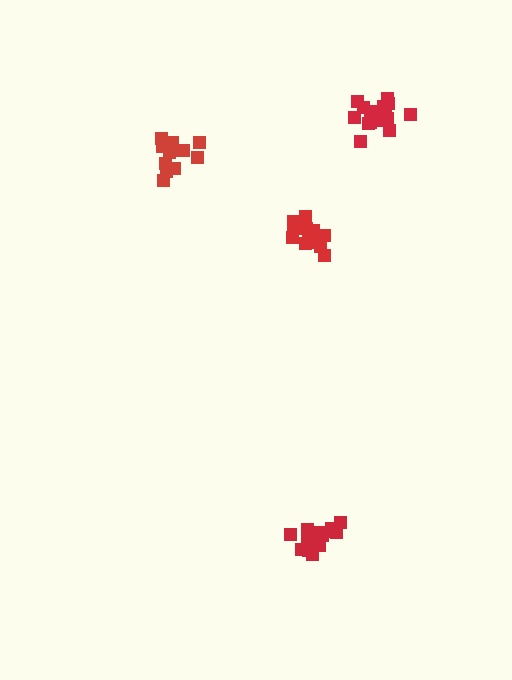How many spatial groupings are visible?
There are 4 spatial groupings.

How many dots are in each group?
Group 1: 16 dots, Group 2: 14 dots, Group 3: 16 dots, Group 4: 16 dots (62 total).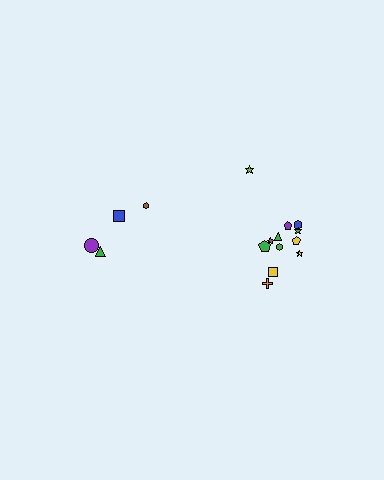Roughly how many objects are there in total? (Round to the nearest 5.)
Roughly 15 objects in total.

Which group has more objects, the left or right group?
The right group.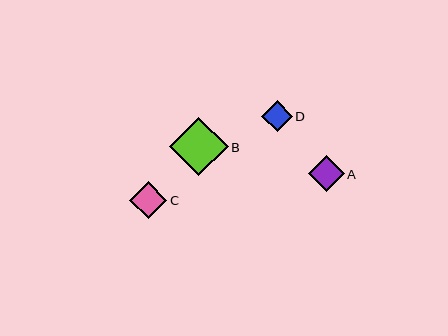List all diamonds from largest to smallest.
From largest to smallest: B, C, A, D.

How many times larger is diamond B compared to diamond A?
Diamond B is approximately 1.6 times the size of diamond A.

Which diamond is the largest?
Diamond B is the largest with a size of approximately 59 pixels.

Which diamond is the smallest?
Diamond D is the smallest with a size of approximately 31 pixels.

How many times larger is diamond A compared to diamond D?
Diamond A is approximately 1.2 times the size of diamond D.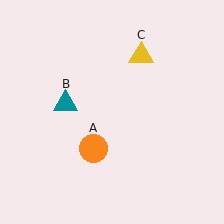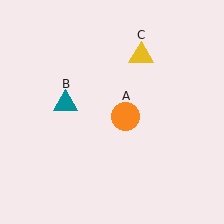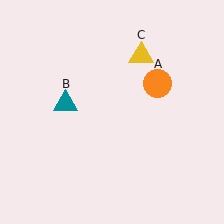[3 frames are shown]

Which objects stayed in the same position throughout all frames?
Teal triangle (object B) and yellow triangle (object C) remained stationary.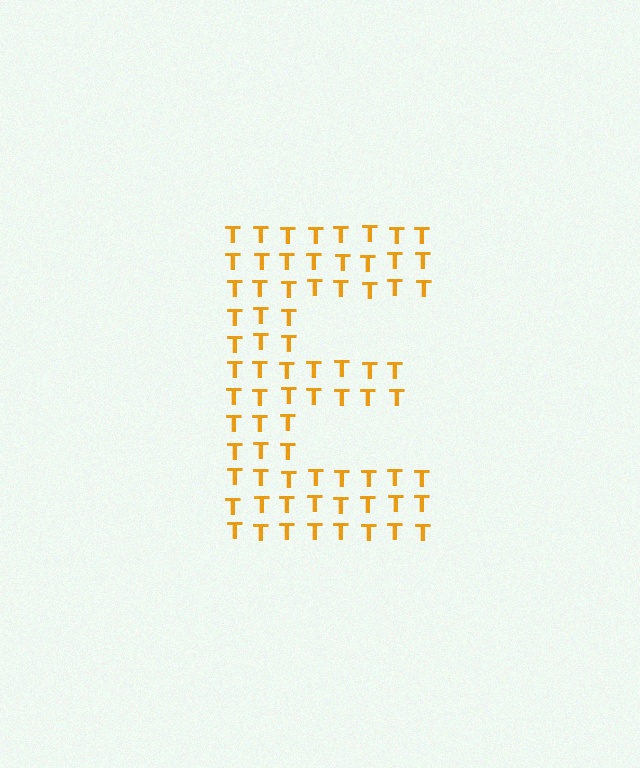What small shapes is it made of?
It is made of small letter T's.